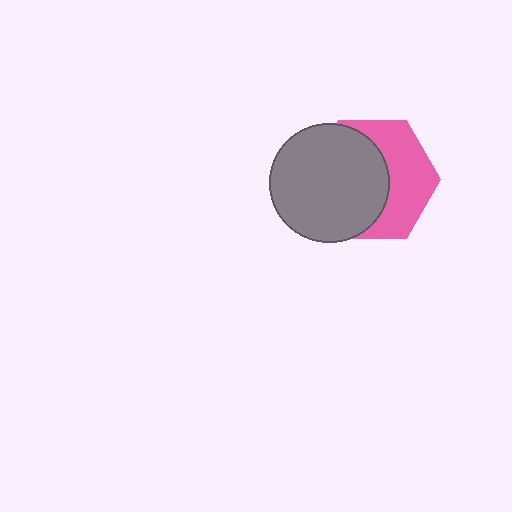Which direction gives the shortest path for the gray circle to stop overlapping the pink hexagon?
Moving left gives the shortest separation.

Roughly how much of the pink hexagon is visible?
About half of it is visible (roughly 46%).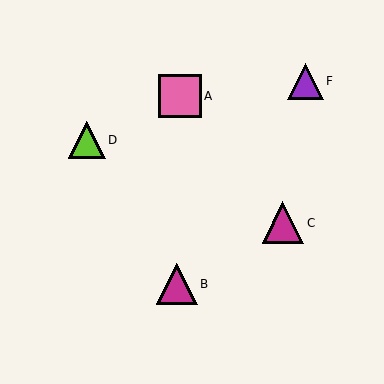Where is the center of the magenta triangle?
The center of the magenta triangle is at (283, 223).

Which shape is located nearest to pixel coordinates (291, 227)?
The magenta triangle (labeled C) at (283, 223) is nearest to that location.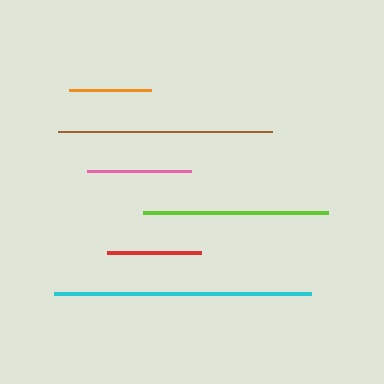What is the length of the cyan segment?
The cyan segment is approximately 257 pixels long.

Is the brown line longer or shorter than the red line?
The brown line is longer than the red line.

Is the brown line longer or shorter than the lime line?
The brown line is longer than the lime line.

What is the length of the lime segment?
The lime segment is approximately 185 pixels long.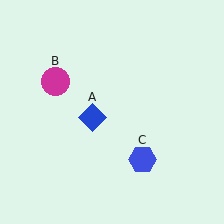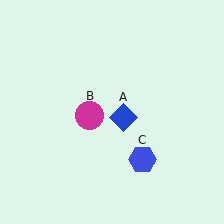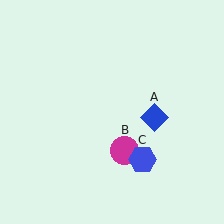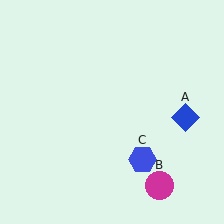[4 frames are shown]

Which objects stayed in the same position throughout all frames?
Blue hexagon (object C) remained stationary.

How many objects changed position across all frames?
2 objects changed position: blue diamond (object A), magenta circle (object B).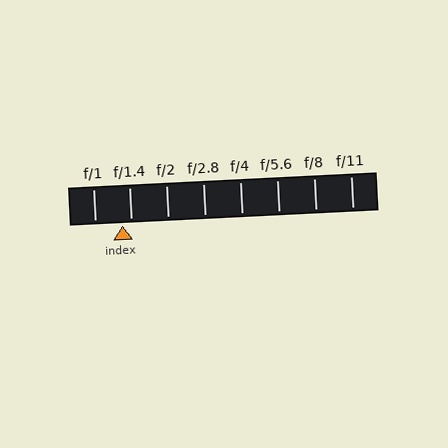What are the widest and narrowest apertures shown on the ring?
The widest aperture shown is f/1 and the narrowest is f/11.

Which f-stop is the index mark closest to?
The index mark is closest to f/1.4.